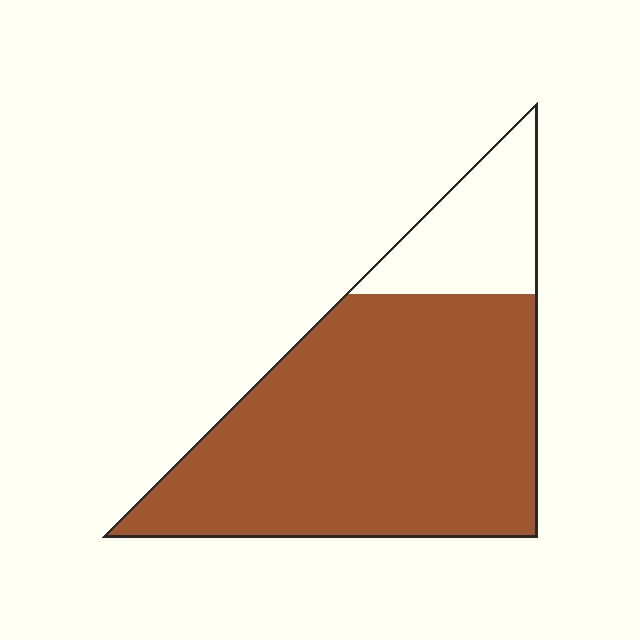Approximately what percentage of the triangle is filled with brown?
Approximately 80%.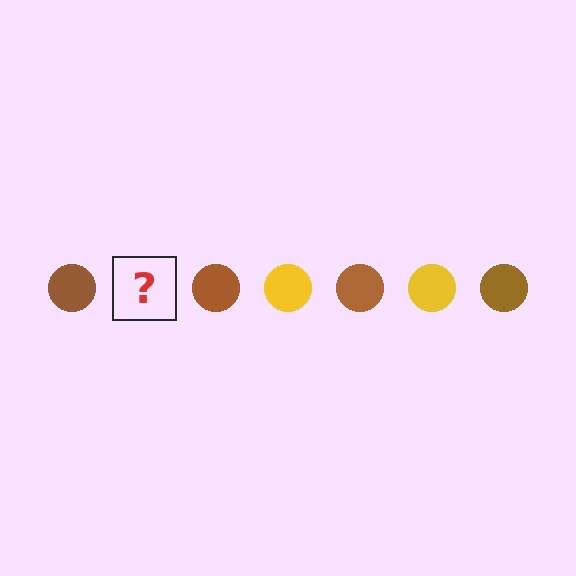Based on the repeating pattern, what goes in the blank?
The blank should be a yellow circle.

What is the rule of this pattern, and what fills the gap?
The rule is that the pattern cycles through brown, yellow circles. The gap should be filled with a yellow circle.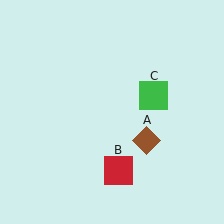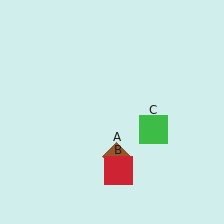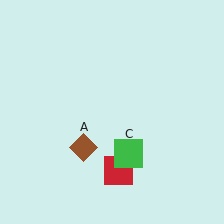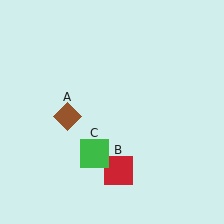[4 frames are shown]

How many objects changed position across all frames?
2 objects changed position: brown diamond (object A), green square (object C).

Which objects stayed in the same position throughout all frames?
Red square (object B) remained stationary.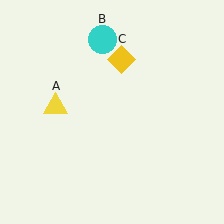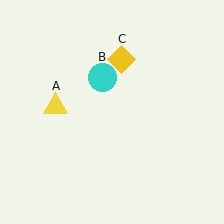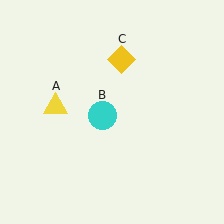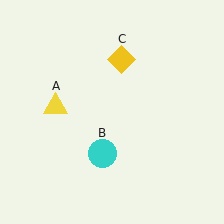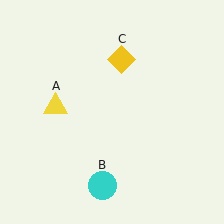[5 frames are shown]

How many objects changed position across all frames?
1 object changed position: cyan circle (object B).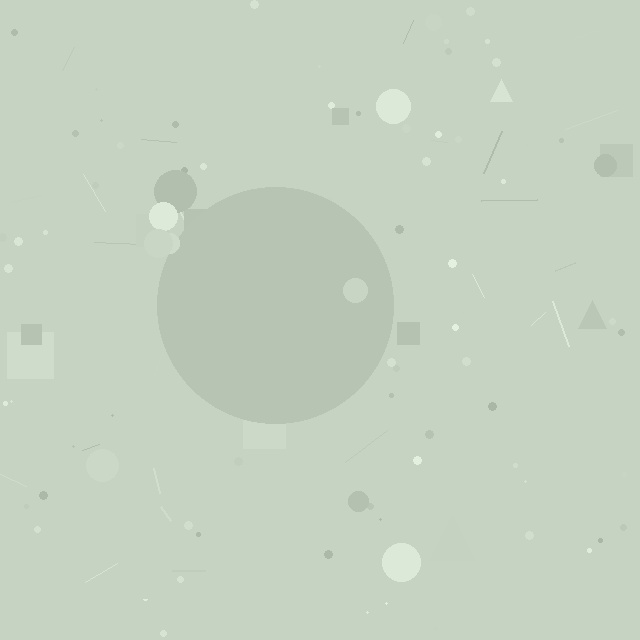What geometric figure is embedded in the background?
A circle is embedded in the background.